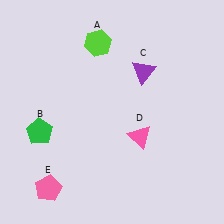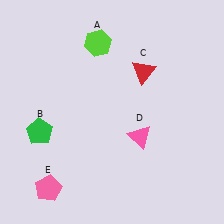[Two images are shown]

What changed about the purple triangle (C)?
In Image 1, C is purple. In Image 2, it changed to red.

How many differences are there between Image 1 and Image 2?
There is 1 difference between the two images.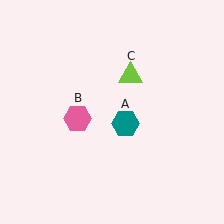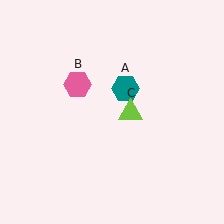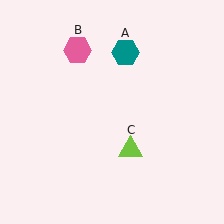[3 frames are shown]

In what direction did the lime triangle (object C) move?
The lime triangle (object C) moved down.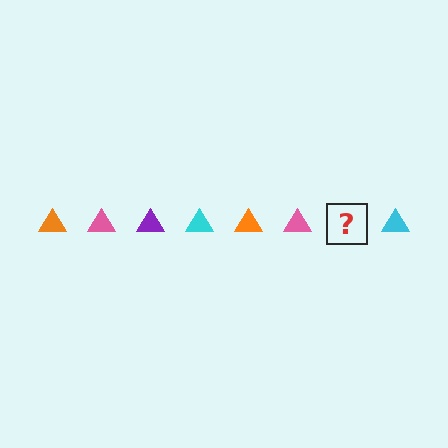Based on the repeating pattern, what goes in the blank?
The blank should be a purple triangle.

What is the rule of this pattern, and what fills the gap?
The rule is that the pattern cycles through orange, pink, purple, cyan triangles. The gap should be filled with a purple triangle.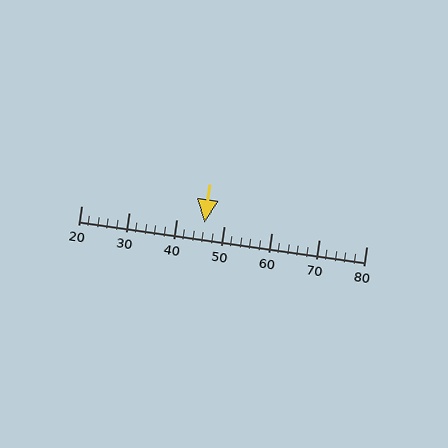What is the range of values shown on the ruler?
The ruler shows values from 20 to 80.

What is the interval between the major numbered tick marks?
The major tick marks are spaced 10 units apart.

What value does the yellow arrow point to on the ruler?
The yellow arrow points to approximately 46.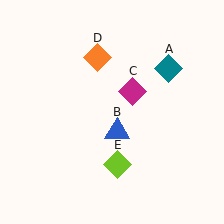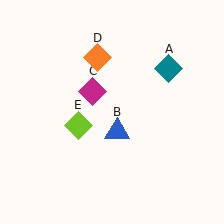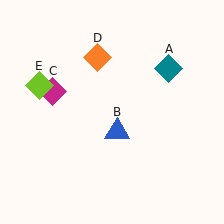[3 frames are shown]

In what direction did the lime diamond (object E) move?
The lime diamond (object E) moved up and to the left.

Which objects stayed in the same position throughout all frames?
Teal diamond (object A) and blue triangle (object B) and orange diamond (object D) remained stationary.